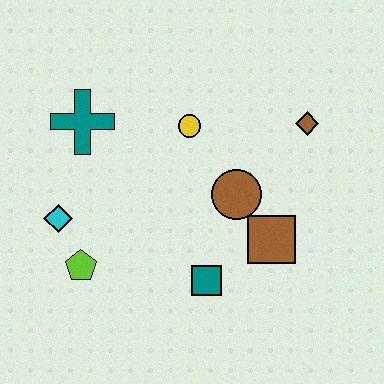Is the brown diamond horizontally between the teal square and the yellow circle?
No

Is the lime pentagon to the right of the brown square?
No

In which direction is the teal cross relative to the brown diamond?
The teal cross is to the left of the brown diamond.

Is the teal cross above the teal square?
Yes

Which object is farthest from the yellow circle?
The lime pentagon is farthest from the yellow circle.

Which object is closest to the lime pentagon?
The cyan diamond is closest to the lime pentagon.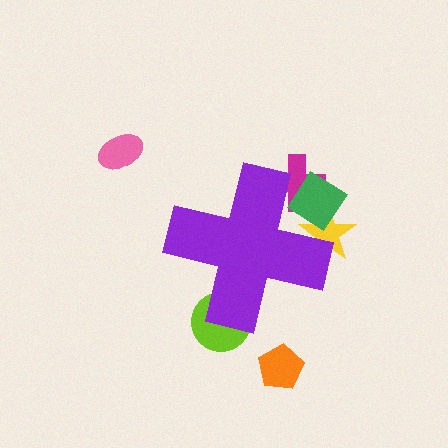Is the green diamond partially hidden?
Yes, the green diamond is partially hidden behind the purple cross.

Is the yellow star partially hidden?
Yes, the yellow star is partially hidden behind the purple cross.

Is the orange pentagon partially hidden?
No, the orange pentagon is fully visible.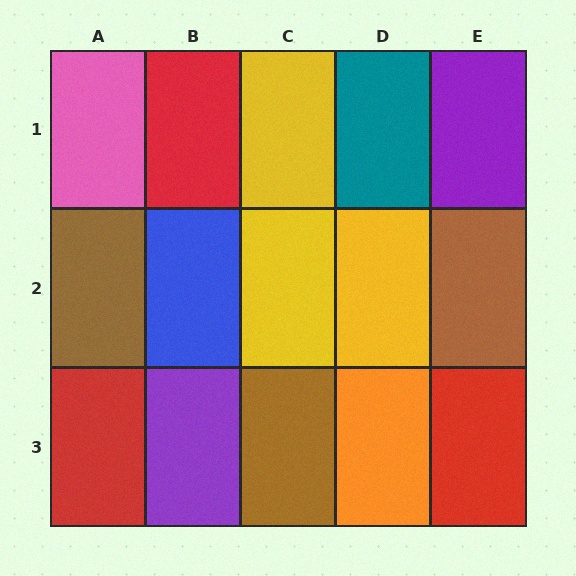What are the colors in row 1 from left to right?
Pink, red, yellow, teal, purple.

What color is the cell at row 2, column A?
Brown.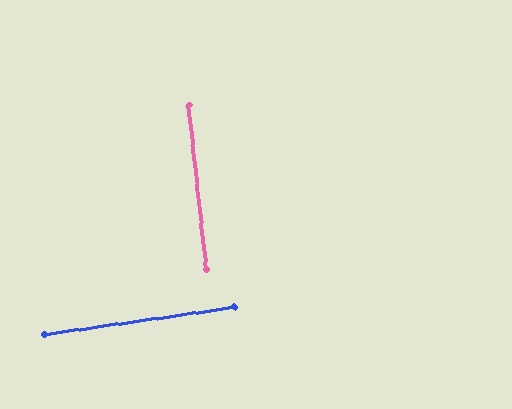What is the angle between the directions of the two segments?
Approximately 88 degrees.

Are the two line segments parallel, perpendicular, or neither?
Perpendicular — they meet at approximately 88°.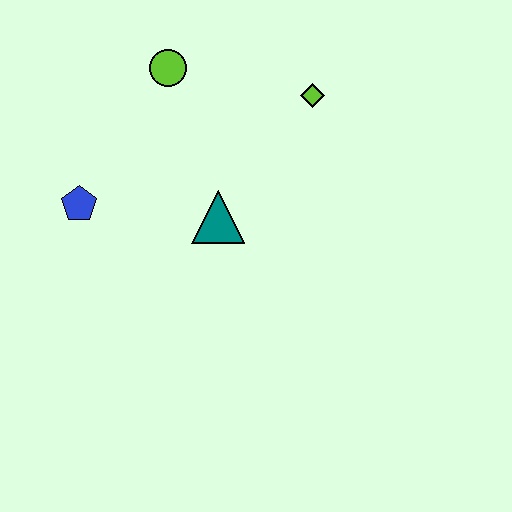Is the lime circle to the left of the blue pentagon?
No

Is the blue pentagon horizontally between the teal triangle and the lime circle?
No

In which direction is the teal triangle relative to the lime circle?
The teal triangle is below the lime circle.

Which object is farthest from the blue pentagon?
The lime diamond is farthest from the blue pentagon.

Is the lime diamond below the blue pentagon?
No